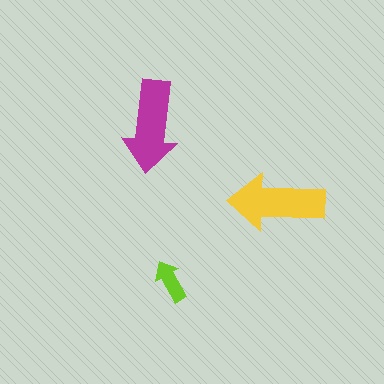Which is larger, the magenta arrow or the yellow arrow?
The yellow one.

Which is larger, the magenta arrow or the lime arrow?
The magenta one.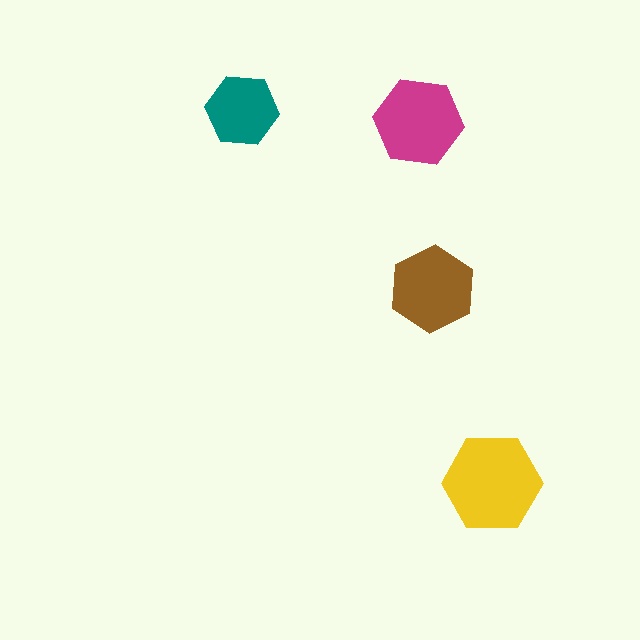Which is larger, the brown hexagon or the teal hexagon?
The brown one.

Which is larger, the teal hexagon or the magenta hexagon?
The magenta one.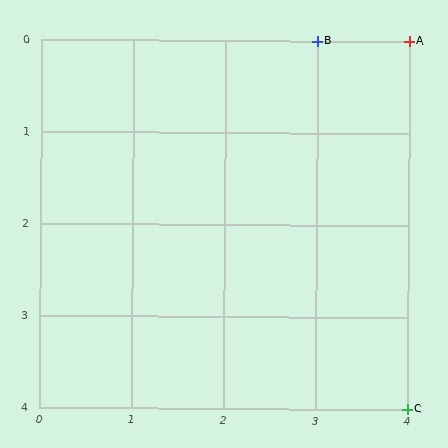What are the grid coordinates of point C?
Point C is at grid coordinates (4, 4).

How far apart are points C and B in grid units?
Points C and B are 1 column and 4 rows apart (about 4.1 grid units diagonally).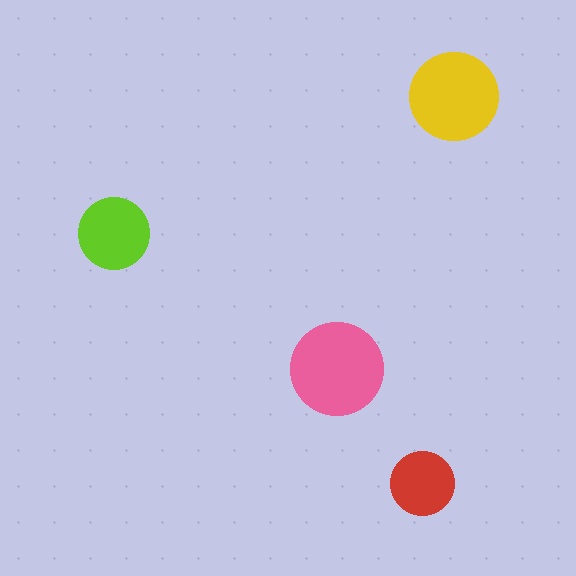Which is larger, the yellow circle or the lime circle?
The yellow one.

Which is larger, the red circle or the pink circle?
The pink one.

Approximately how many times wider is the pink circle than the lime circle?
About 1.5 times wider.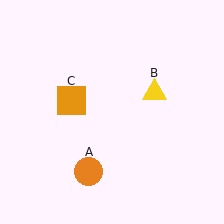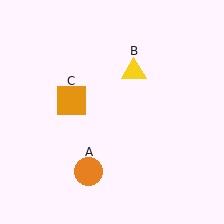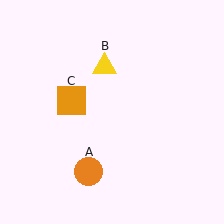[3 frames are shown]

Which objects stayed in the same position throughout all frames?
Orange circle (object A) and orange square (object C) remained stationary.